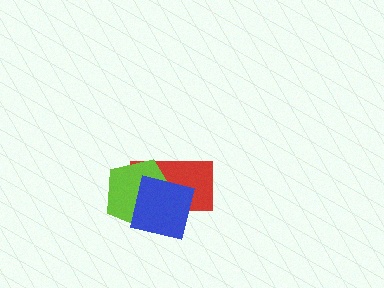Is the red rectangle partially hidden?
Yes, it is partially covered by another shape.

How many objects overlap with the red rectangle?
2 objects overlap with the red rectangle.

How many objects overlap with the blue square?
2 objects overlap with the blue square.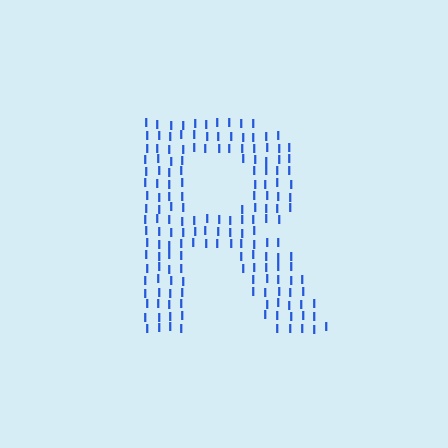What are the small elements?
The small elements are letter I's.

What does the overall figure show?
The overall figure shows the letter R.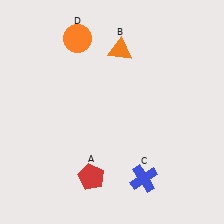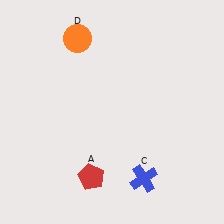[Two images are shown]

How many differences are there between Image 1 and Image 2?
There is 1 difference between the two images.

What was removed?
The orange triangle (B) was removed in Image 2.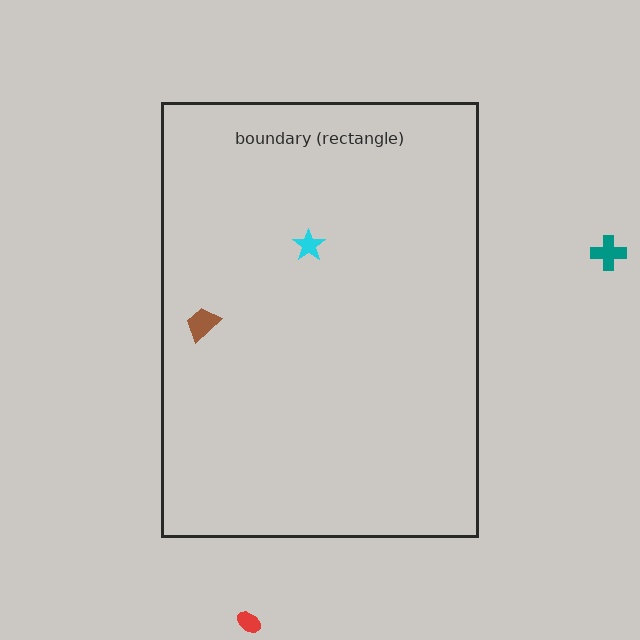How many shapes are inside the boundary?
2 inside, 2 outside.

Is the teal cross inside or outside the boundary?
Outside.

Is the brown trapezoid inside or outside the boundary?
Inside.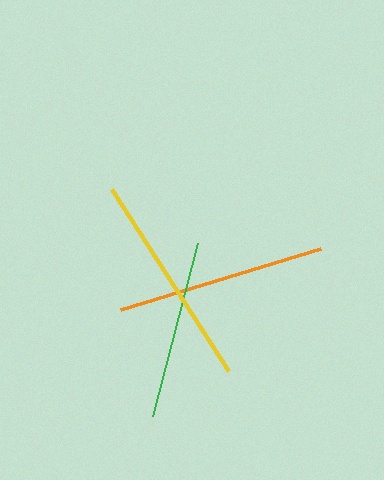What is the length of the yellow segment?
The yellow segment is approximately 216 pixels long.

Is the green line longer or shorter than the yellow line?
The yellow line is longer than the green line.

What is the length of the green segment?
The green segment is approximately 179 pixels long.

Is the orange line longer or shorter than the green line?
The orange line is longer than the green line.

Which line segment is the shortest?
The green line is the shortest at approximately 179 pixels.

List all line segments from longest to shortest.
From longest to shortest: yellow, orange, green.